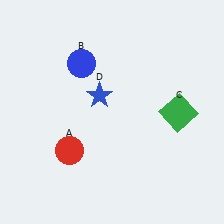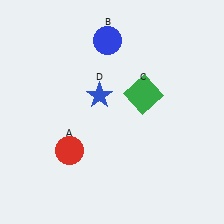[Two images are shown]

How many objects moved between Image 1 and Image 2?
2 objects moved between the two images.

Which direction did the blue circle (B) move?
The blue circle (B) moved right.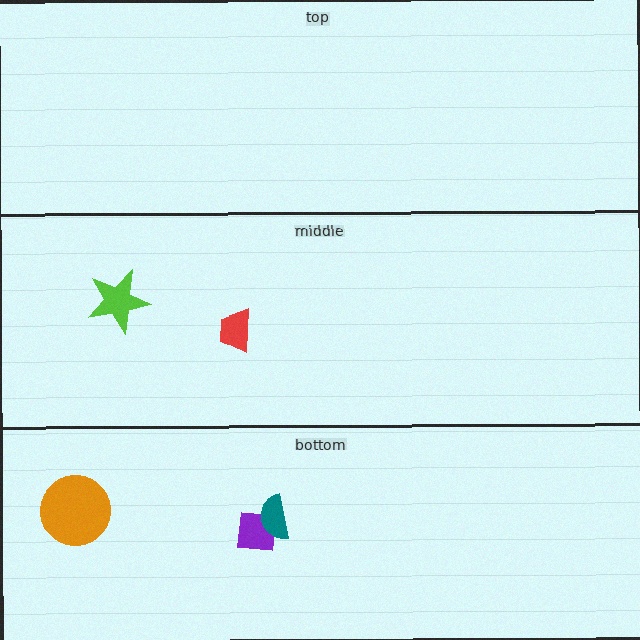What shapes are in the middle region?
The red trapezoid, the lime star.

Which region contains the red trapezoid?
The middle region.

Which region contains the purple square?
The bottom region.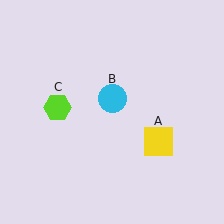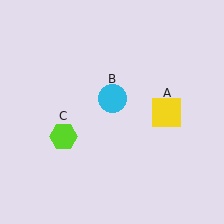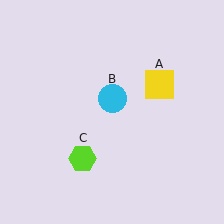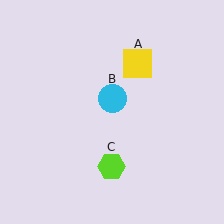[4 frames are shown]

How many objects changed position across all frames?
2 objects changed position: yellow square (object A), lime hexagon (object C).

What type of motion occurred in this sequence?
The yellow square (object A), lime hexagon (object C) rotated counterclockwise around the center of the scene.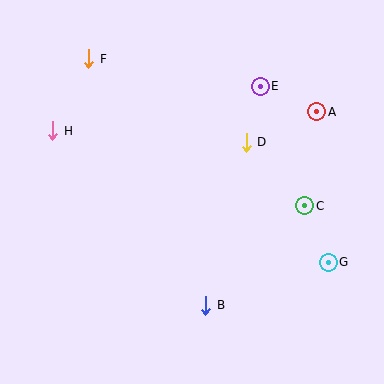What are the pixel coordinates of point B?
Point B is at (206, 305).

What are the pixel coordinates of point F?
Point F is at (89, 59).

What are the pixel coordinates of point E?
Point E is at (260, 86).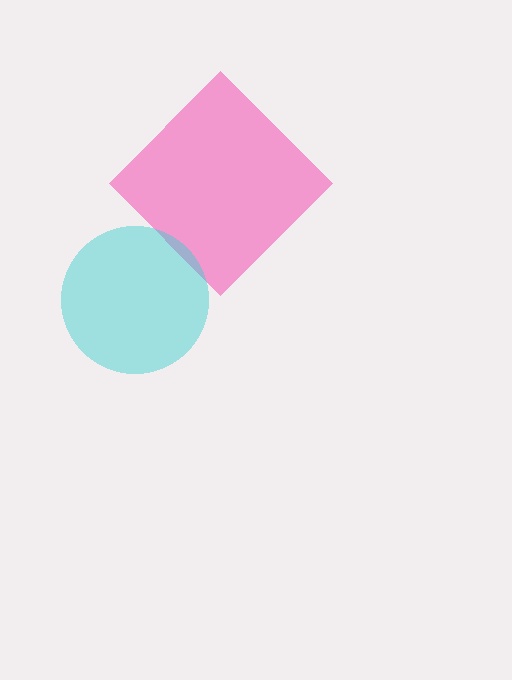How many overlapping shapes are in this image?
There are 2 overlapping shapes in the image.